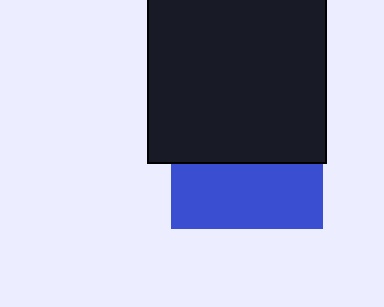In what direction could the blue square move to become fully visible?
The blue square could move down. That would shift it out from behind the black rectangle entirely.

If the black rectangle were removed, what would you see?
You would see the complete blue square.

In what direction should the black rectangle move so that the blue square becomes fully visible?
The black rectangle should move up. That is the shortest direction to clear the overlap and leave the blue square fully visible.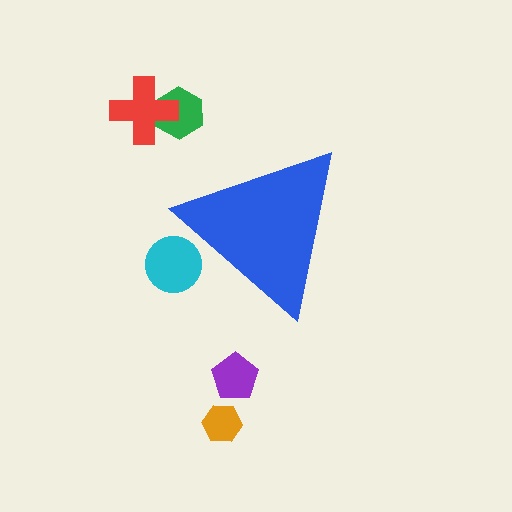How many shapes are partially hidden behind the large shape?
1 shape is partially hidden.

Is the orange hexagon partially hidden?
No, the orange hexagon is fully visible.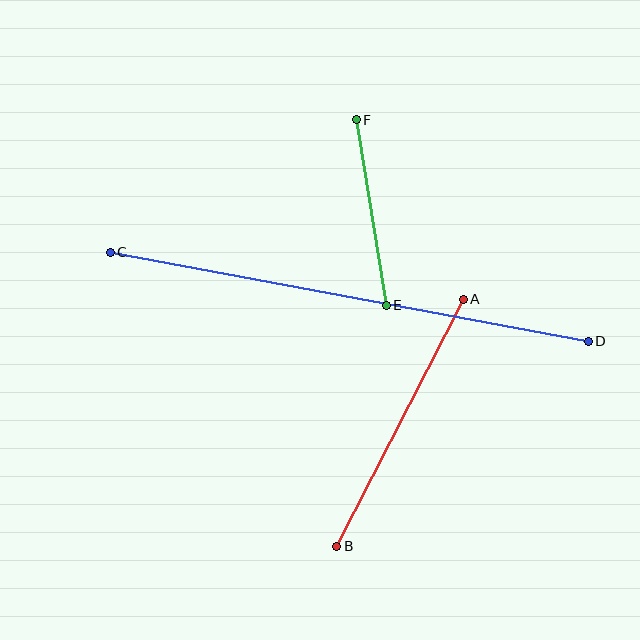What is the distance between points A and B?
The distance is approximately 277 pixels.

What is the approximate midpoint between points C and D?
The midpoint is at approximately (349, 297) pixels.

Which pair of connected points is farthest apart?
Points C and D are farthest apart.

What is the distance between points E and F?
The distance is approximately 188 pixels.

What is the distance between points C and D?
The distance is approximately 486 pixels.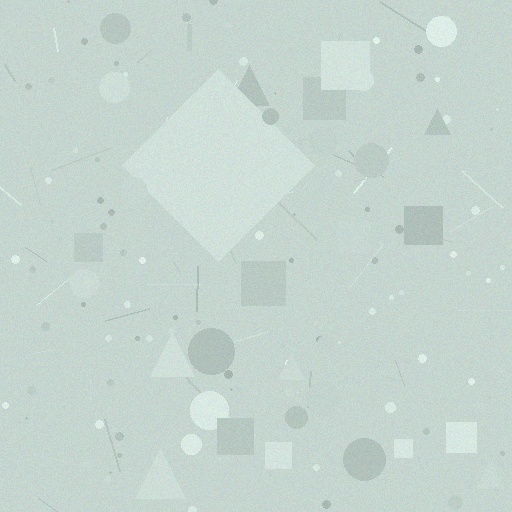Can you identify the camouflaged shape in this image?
The camouflaged shape is a diamond.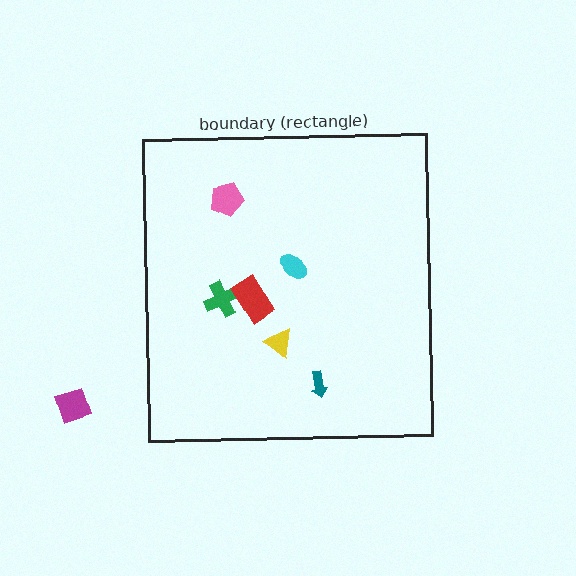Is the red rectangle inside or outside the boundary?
Inside.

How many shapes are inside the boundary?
6 inside, 1 outside.